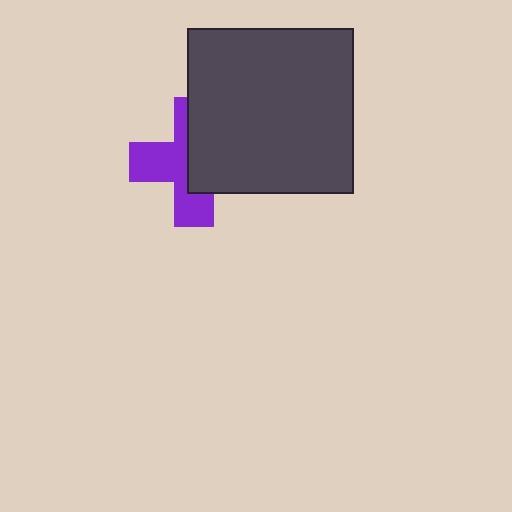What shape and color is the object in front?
The object in front is a dark gray square.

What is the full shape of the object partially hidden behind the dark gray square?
The partially hidden object is a purple cross.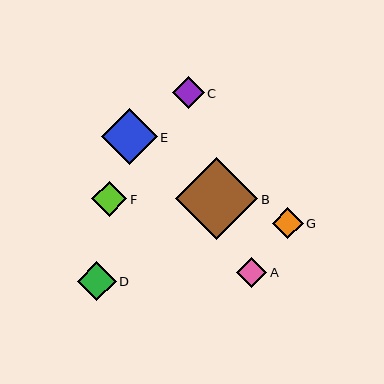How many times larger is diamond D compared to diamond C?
Diamond D is approximately 1.2 times the size of diamond C.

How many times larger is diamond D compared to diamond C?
Diamond D is approximately 1.2 times the size of diamond C.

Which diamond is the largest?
Diamond B is the largest with a size of approximately 82 pixels.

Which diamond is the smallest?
Diamond A is the smallest with a size of approximately 30 pixels.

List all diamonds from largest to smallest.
From largest to smallest: B, E, D, F, C, G, A.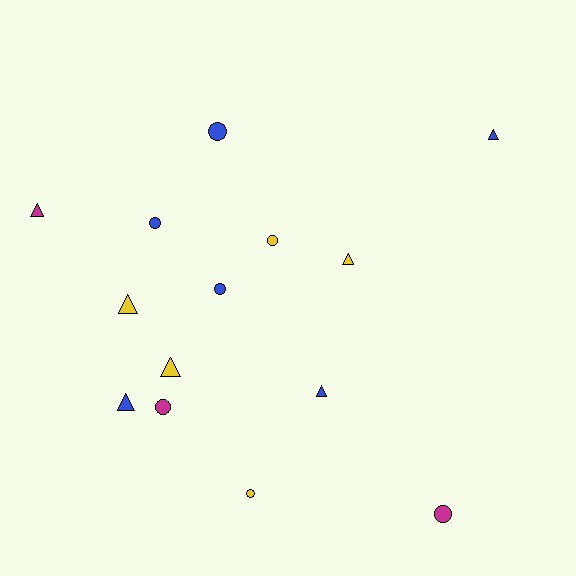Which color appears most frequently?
Blue, with 6 objects.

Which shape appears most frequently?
Triangle, with 7 objects.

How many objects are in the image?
There are 14 objects.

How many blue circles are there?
There are 3 blue circles.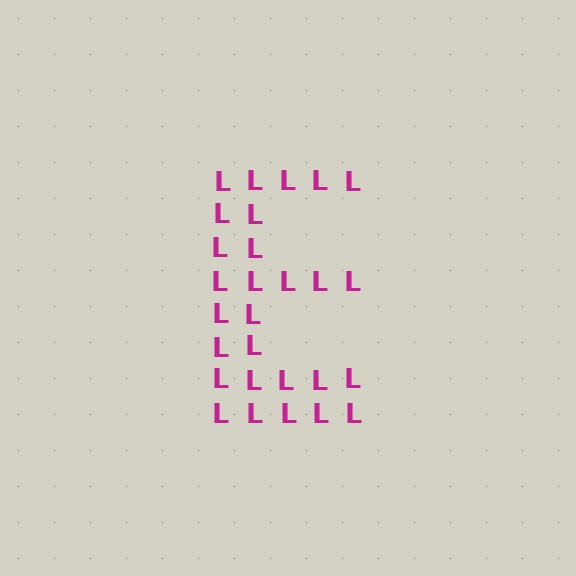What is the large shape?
The large shape is the letter E.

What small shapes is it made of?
It is made of small letter L's.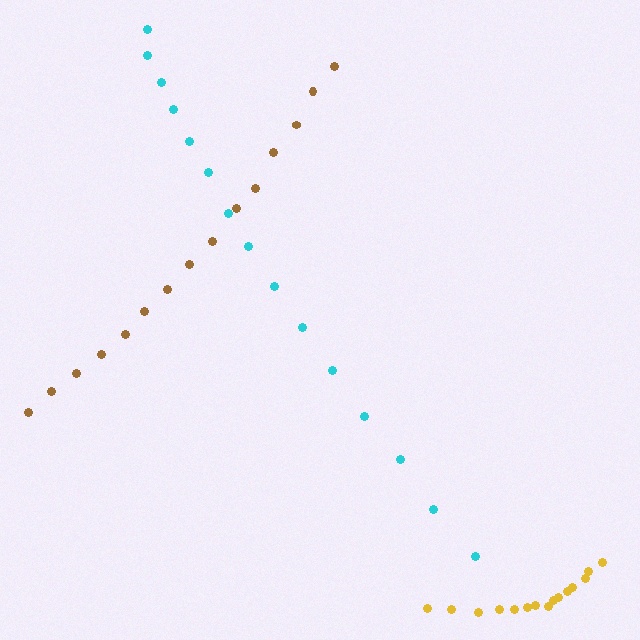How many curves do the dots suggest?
There are 3 distinct paths.